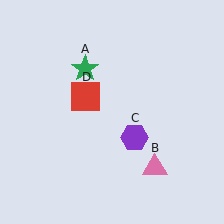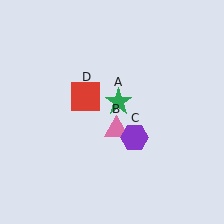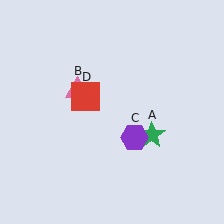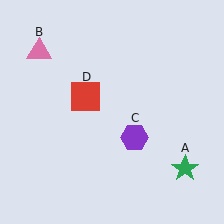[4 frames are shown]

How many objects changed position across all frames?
2 objects changed position: green star (object A), pink triangle (object B).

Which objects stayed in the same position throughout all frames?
Purple hexagon (object C) and red square (object D) remained stationary.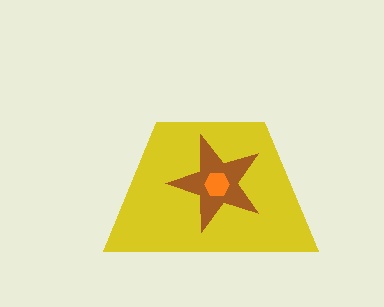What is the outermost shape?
The yellow trapezoid.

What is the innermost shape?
The orange hexagon.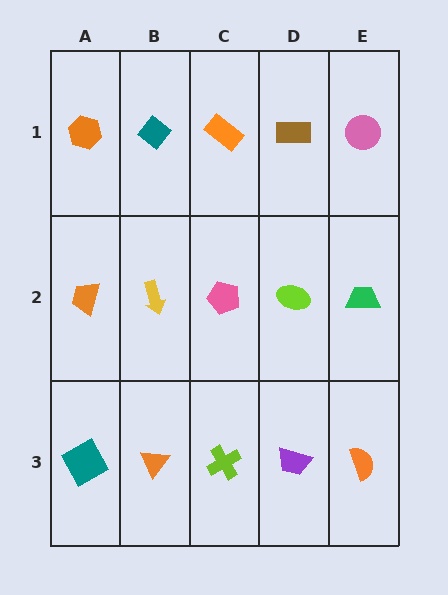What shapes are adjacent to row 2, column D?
A brown rectangle (row 1, column D), a purple trapezoid (row 3, column D), a pink pentagon (row 2, column C), a green trapezoid (row 2, column E).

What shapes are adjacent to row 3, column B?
A yellow arrow (row 2, column B), a teal square (row 3, column A), a lime cross (row 3, column C).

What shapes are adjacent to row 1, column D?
A lime ellipse (row 2, column D), an orange rectangle (row 1, column C), a pink circle (row 1, column E).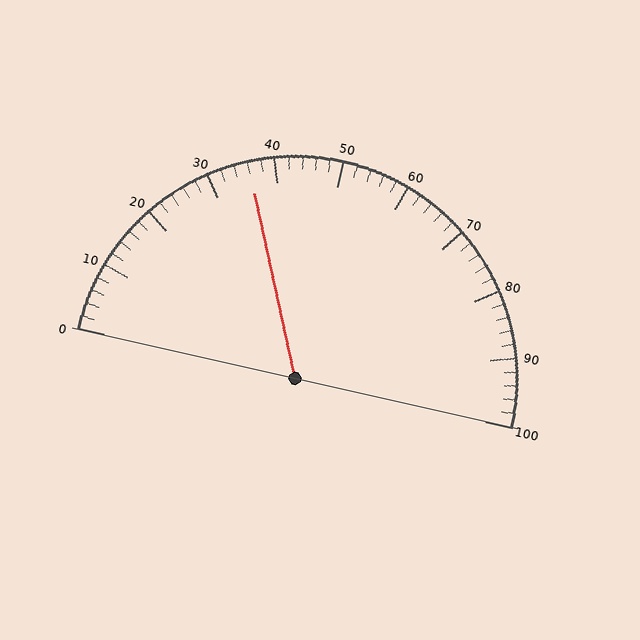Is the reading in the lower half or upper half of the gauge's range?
The reading is in the lower half of the range (0 to 100).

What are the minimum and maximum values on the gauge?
The gauge ranges from 0 to 100.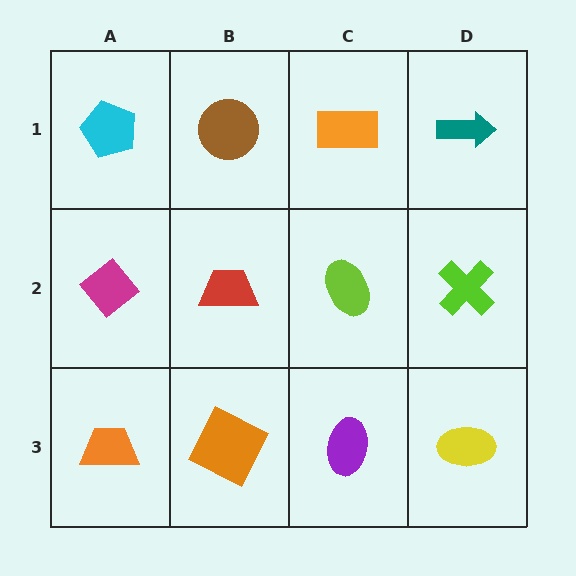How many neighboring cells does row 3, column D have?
2.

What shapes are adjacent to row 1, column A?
A magenta diamond (row 2, column A), a brown circle (row 1, column B).